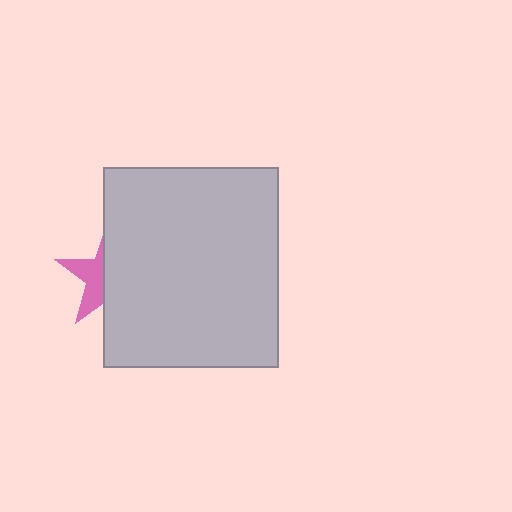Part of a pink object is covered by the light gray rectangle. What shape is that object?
It is a star.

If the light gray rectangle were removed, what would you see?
You would see the complete pink star.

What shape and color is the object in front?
The object in front is a light gray rectangle.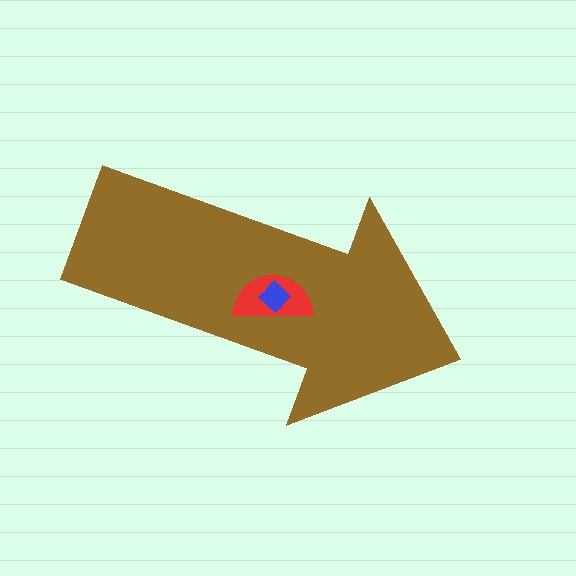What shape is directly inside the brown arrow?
The red semicircle.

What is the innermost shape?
The blue diamond.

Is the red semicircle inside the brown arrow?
Yes.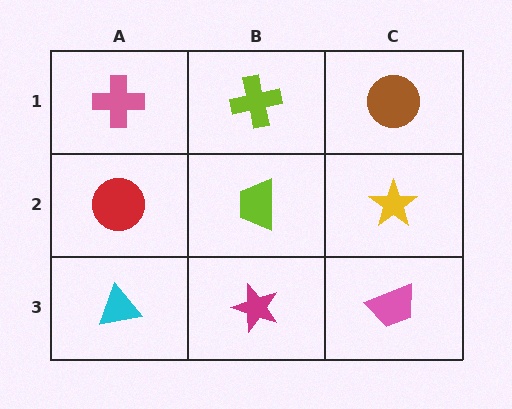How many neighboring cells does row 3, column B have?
3.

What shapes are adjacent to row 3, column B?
A lime trapezoid (row 2, column B), a cyan triangle (row 3, column A), a pink trapezoid (row 3, column C).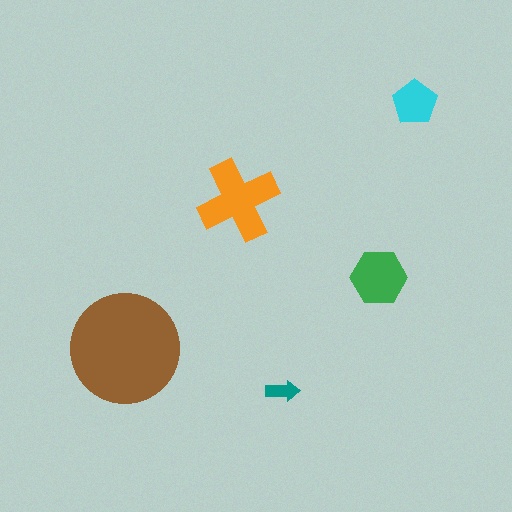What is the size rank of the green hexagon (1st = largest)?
3rd.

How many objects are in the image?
There are 5 objects in the image.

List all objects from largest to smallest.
The brown circle, the orange cross, the green hexagon, the cyan pentagon, the teal arrow.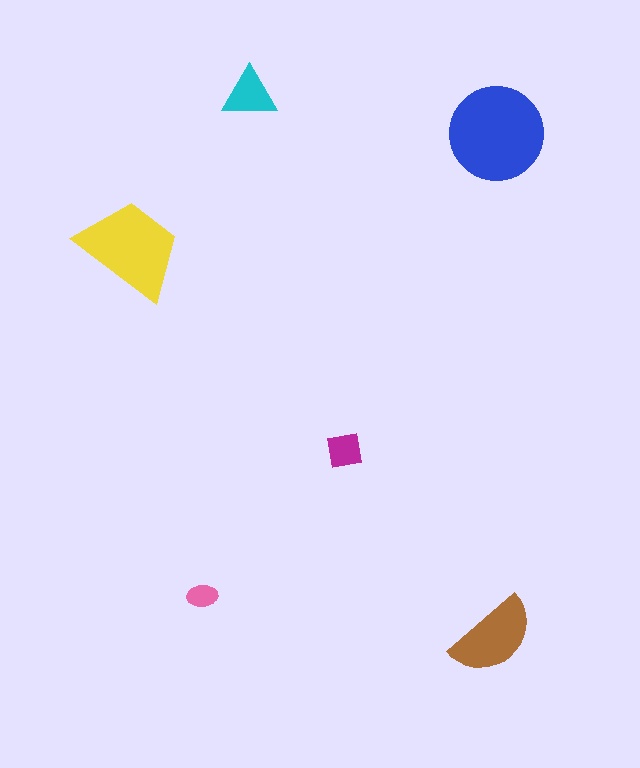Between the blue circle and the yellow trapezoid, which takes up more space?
The blue circle.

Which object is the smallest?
The pink ellipse.